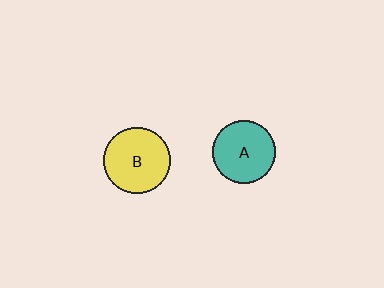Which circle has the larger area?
Circle B (yellow).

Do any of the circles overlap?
No, none of the circles overlap.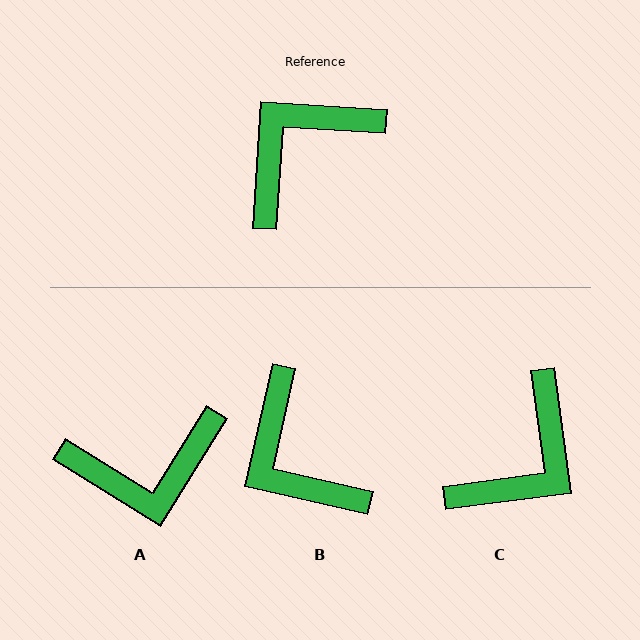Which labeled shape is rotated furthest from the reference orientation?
C, about 169 degrees away.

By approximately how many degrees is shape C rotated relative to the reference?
Approximately 169 degrees clockwise.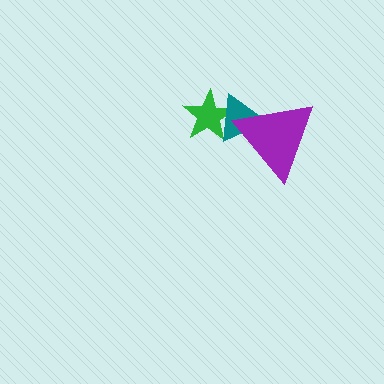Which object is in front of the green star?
The teal triangle is in front of the green star.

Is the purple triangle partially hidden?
No, no other shape covers it.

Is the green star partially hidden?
Yes, it is partially covered by another shape.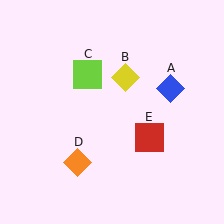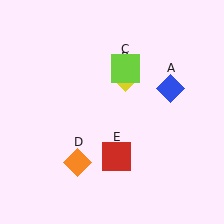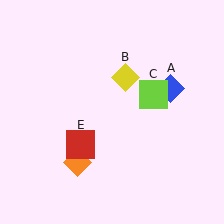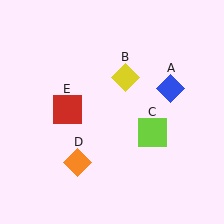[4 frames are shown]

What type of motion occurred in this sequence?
The lime square (object C), red square (object E) rotated clockwise around the center of the scene.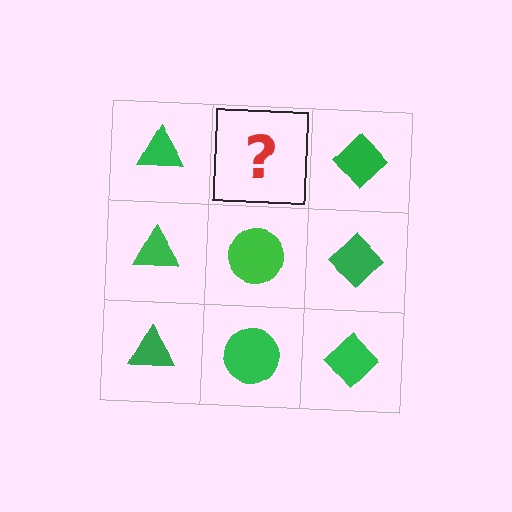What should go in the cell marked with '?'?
The missing cell should contain a green circle.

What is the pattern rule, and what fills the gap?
The rule is that each column has a consistent shape. The gap should be filled with a green circle.